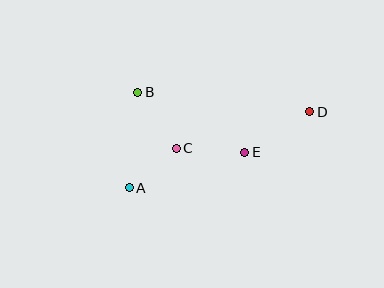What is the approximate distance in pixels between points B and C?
The distance between B and C is approximately 68 pixels.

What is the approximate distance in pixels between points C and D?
The distance between C and D is approximately 138 pixels.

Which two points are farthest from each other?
Points A and D are farthest from each other.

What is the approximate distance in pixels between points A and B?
The distance between A and B is approximately 96 pixels.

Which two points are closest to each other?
Points A and C are closest to each other.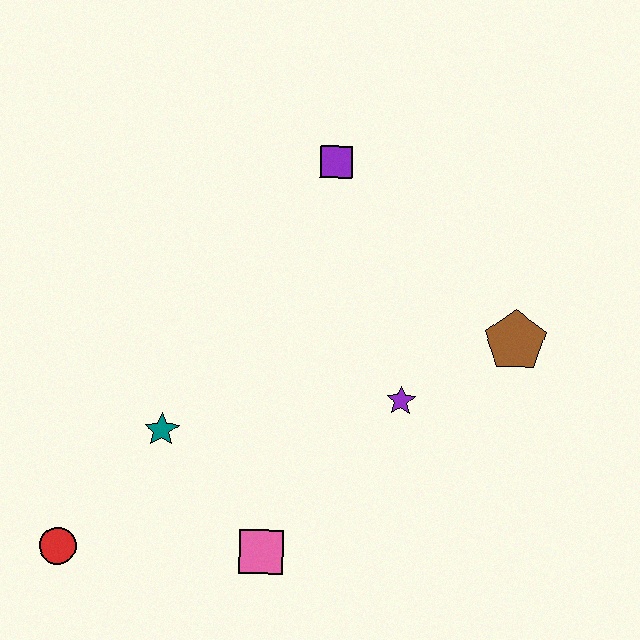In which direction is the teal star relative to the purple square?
The teal star is below the purple square.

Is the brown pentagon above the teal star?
Yes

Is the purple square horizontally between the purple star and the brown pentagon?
No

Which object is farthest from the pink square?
The purple square is farthest from the pink square.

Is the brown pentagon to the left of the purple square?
No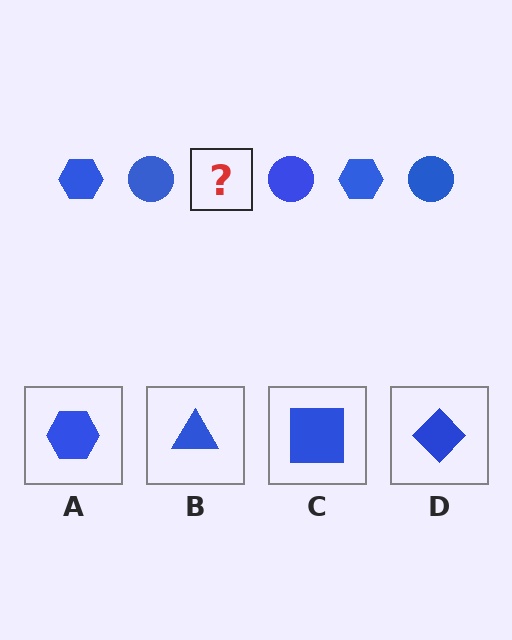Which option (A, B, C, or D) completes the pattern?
A.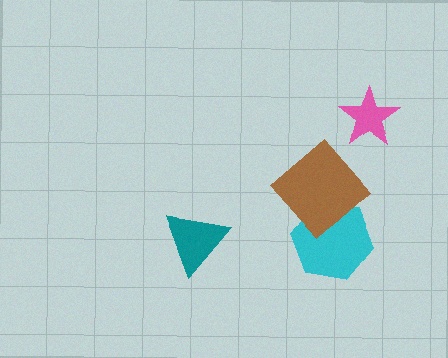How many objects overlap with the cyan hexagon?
1 object overlaps with the cyan hexagon.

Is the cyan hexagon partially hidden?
Yes, it is partially covered by another shape.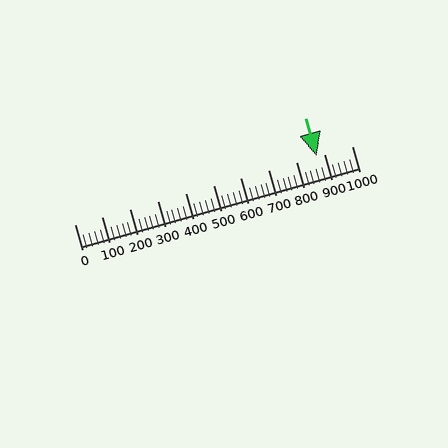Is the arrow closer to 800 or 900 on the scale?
The arrow is closer to 900.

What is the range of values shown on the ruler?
The ruler shows values from 0 to 1000.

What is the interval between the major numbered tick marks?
The major tick marks are spaced 100 units apart.